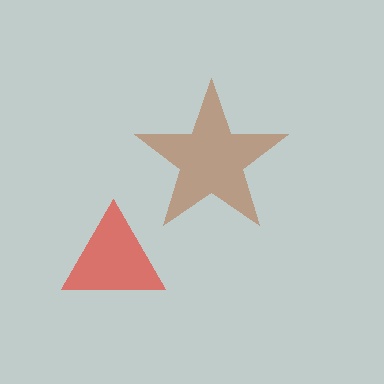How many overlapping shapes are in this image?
There are 2 overlapping shapes in the image.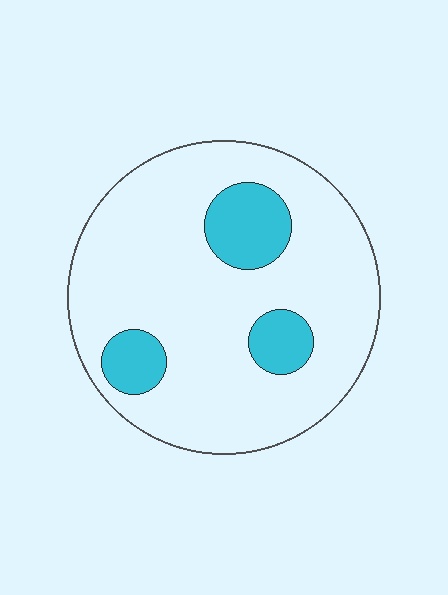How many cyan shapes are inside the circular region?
3.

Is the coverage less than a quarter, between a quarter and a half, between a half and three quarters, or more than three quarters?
Less than a quarter.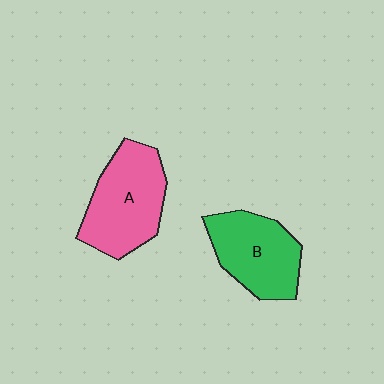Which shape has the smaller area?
Shape B (green).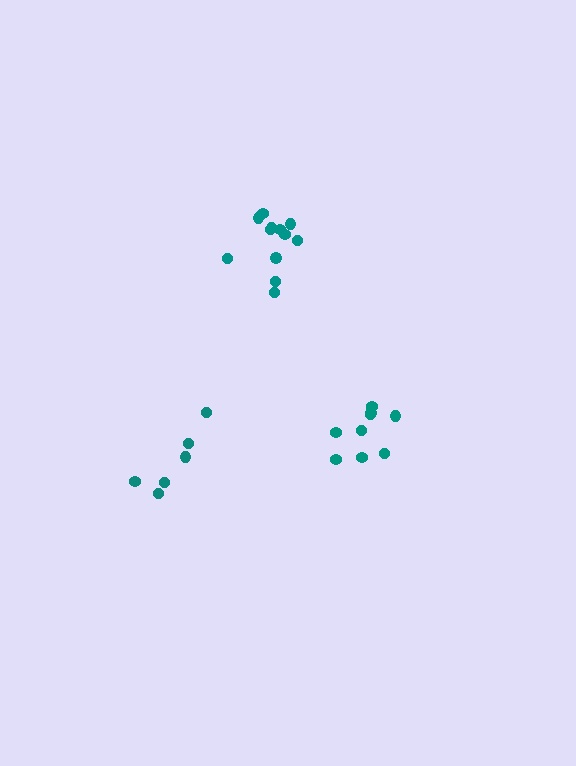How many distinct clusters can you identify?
There are 3 distinct clusters.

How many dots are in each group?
Group 1: 9 dots, Group 2: 6 dots, Group 3: 12 dots (27 total).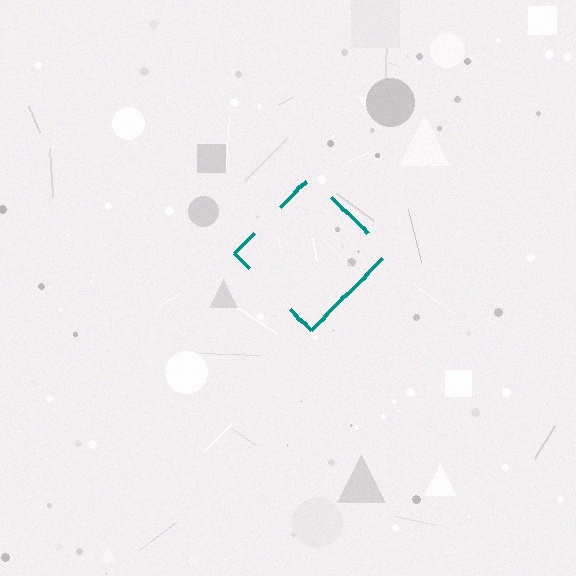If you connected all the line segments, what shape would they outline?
They would outline a diamond.